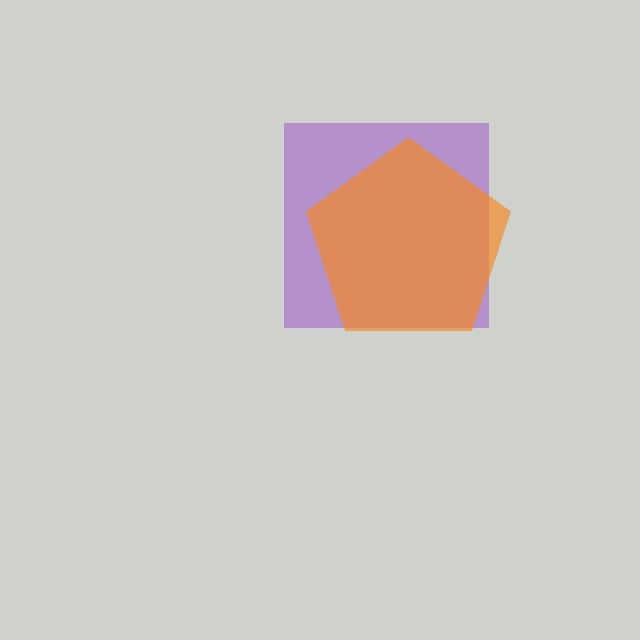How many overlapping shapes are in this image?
There are 2 overlapping shapes in the image.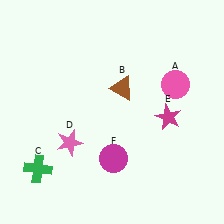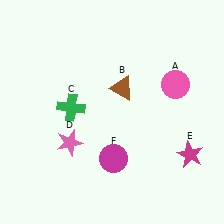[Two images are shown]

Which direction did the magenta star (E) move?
The magenta star (E) moved down.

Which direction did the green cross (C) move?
The green cross (C) moved up.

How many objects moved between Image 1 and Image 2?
2 objects moved between the two images.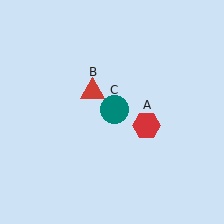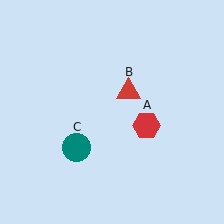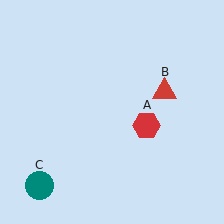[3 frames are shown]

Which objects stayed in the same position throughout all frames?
Red hexagon (object A) remained stationary.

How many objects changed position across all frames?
2 objects changed position: red triangle (object B), teal circle (object C).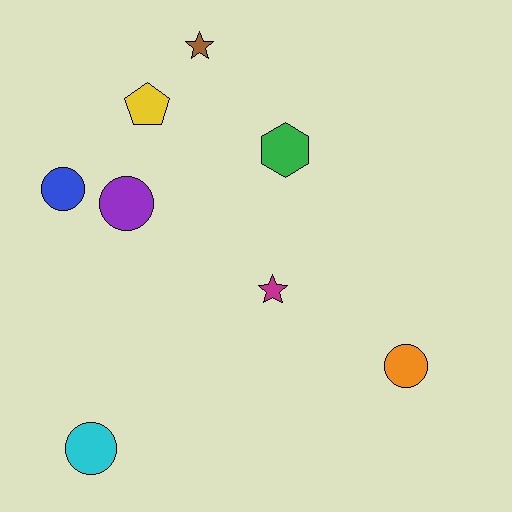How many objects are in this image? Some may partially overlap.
There are 8 objects.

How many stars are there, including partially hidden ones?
There are 2 stars.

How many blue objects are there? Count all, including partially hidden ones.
There is 1 blue object.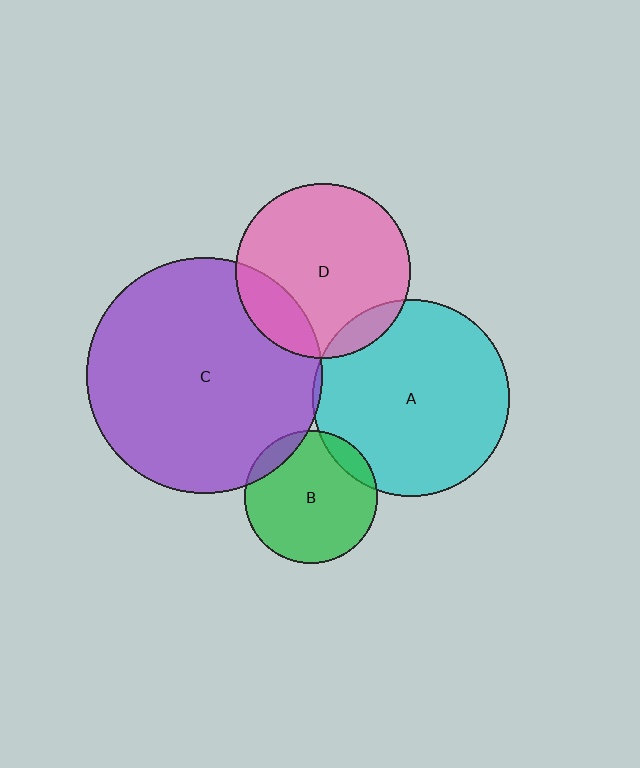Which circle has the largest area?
Circle C (purple).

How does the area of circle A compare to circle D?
Approximately 1.3 times.